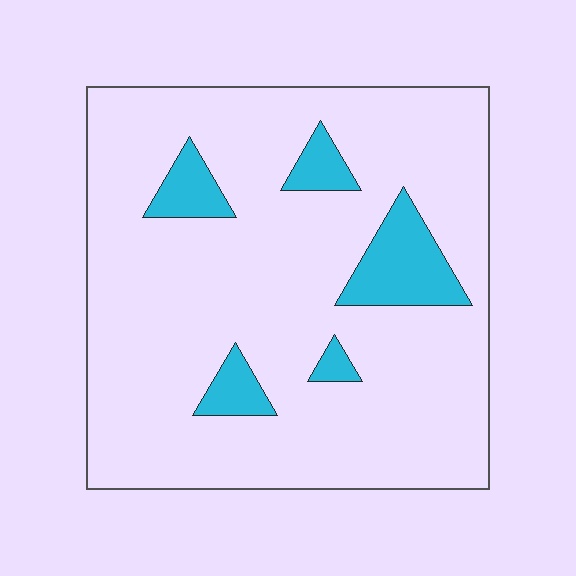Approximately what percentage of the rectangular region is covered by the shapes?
Approximately 10%.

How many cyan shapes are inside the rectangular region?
5.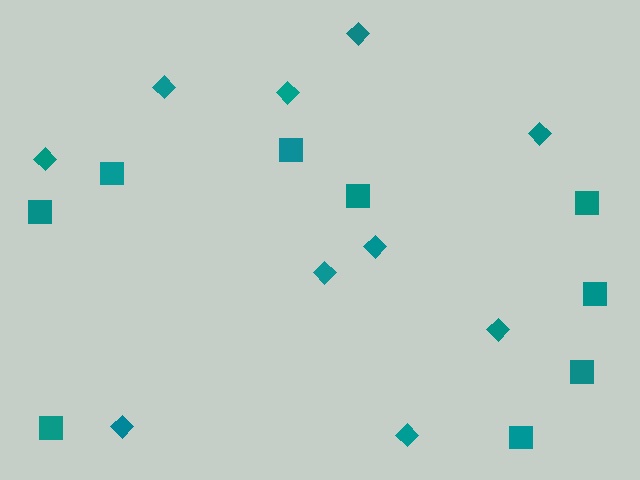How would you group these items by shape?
There are 2 groups: one group of diamonds (10) and one group of squares (9).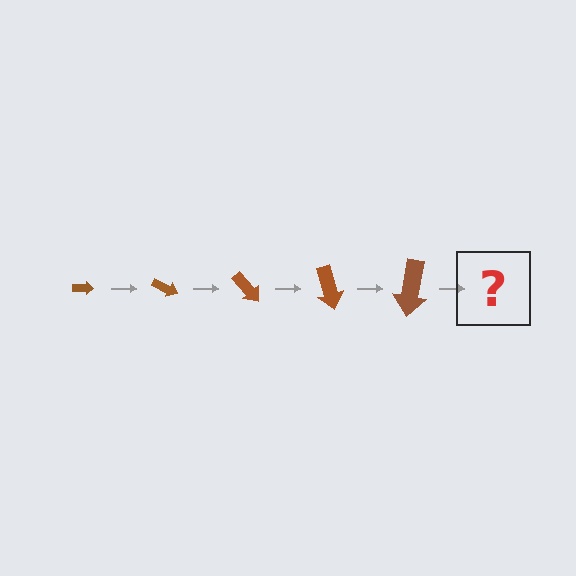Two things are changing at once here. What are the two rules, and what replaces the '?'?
The two rules are that the arrow grows larger each step and it rotates 25 degrees each step. The '?' should be an arrow, larger than the previous one and rotated 125 degrees from the start.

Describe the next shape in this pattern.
It should be an arrow, larger than the previous one and rotated 125 degrees from the start.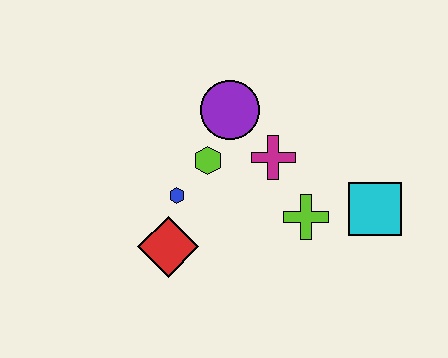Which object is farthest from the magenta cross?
The red diamond is farthest from the magenta cross.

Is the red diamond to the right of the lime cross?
No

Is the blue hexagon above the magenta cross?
No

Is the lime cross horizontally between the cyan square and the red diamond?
Yes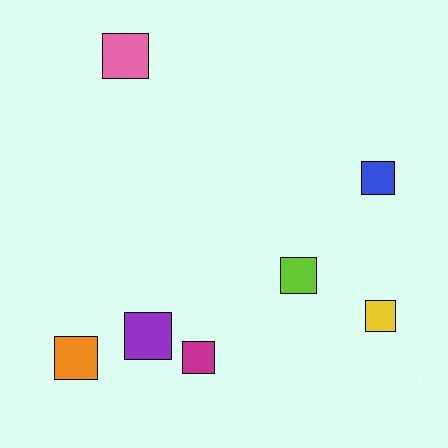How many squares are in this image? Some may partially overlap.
There are 7 squares.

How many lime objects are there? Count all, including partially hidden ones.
There is 1 lime object.